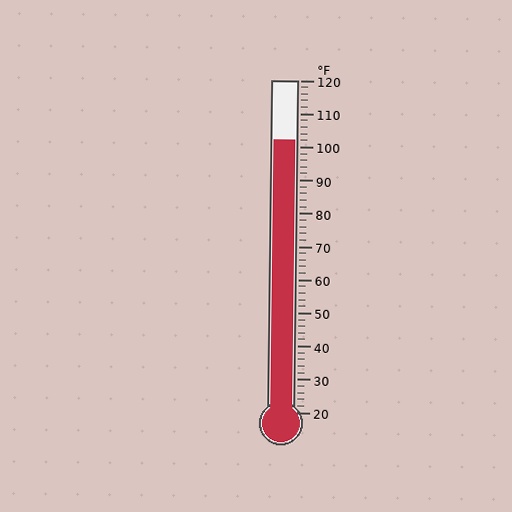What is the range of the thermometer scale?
The thermometer scale ranges from 20°F to 120°F.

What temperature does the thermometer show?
The thermometer shows approximately 102°F.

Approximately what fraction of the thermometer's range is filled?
The thermometer is filled to approximately 80% of its range.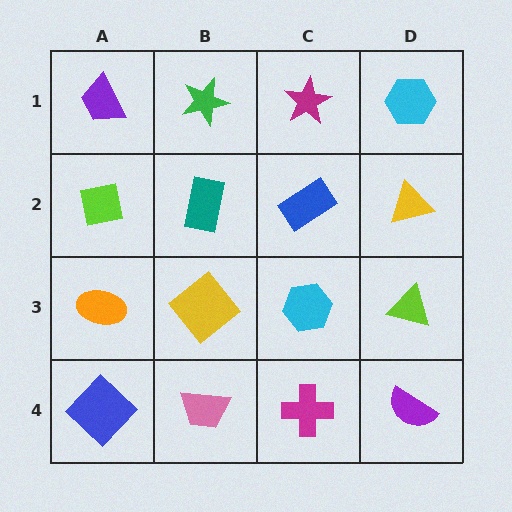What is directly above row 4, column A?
An orange ellipse.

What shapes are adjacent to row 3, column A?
A lime square (row 2, column A), a blue diamond (row 4, column A), a yellow diamond (row 3, column B).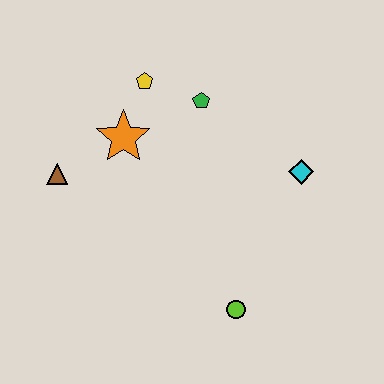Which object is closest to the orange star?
The yellow pentagon is closest to the orange star.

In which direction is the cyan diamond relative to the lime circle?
The cyan diamond is above the lime circle.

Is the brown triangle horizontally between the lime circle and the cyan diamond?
No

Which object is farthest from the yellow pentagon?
The lime circle is farthest from the yellow pentagon.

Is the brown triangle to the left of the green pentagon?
Yes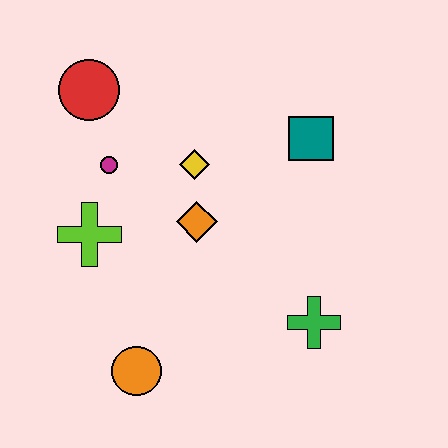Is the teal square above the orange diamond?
Yes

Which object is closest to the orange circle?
The lime cross is closest to the orange circle.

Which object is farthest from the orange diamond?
The red circle is farthest from the orange diamond.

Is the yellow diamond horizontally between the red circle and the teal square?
Yes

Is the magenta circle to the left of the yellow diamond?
Yes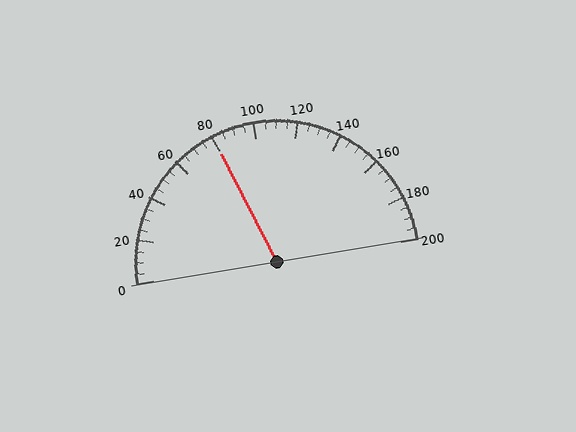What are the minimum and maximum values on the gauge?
The gauge ranges from 0 to 200.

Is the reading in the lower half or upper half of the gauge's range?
The reading is in the lower half of the range (0 to 200).